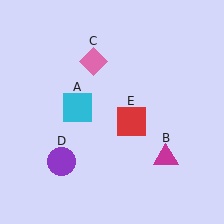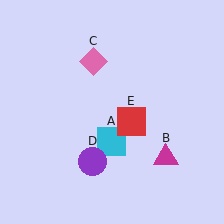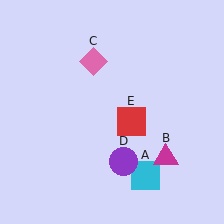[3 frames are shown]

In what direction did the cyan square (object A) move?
The cyan square (object A) moved down and to the right.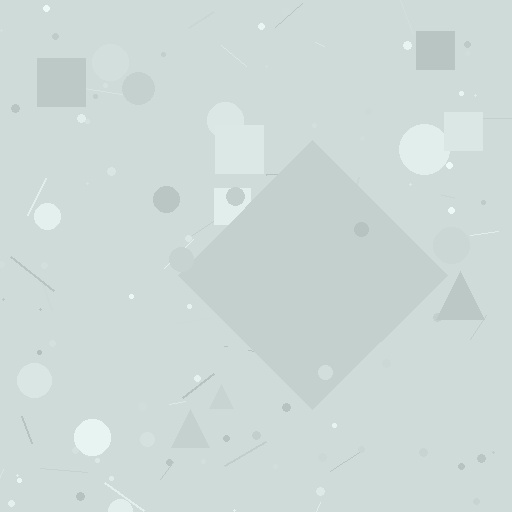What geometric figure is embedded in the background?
A diamond is embedded in the background.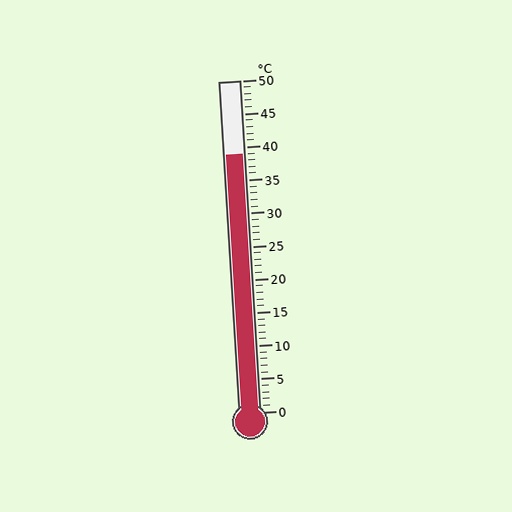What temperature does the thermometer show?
The thermometer shows approximately 39°C.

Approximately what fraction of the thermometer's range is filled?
The thermometer is filled to approximately 80% of its range.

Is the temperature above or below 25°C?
The temperature is above 25°C.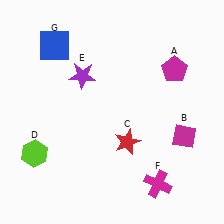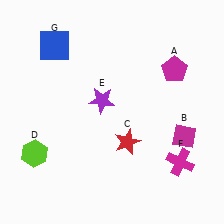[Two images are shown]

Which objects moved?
The objects that moved are: the purple star (E), the magenta cross (F).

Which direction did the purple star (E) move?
The purple star (E) moved down.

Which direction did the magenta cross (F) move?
The magenta cross (F) moved right.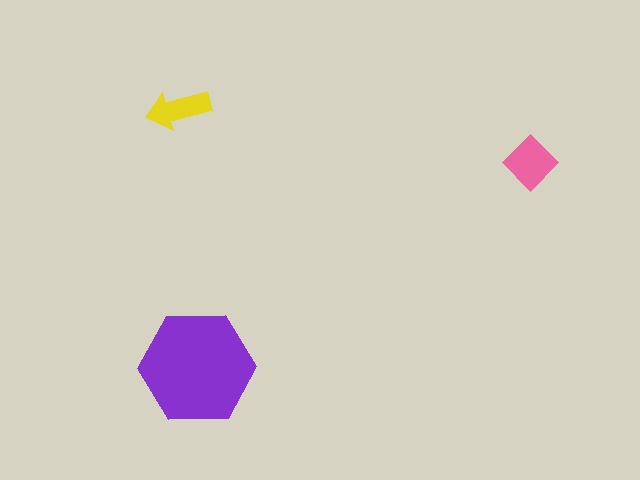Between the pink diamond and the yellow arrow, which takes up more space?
The pink diamond.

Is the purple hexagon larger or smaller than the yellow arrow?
Larger.